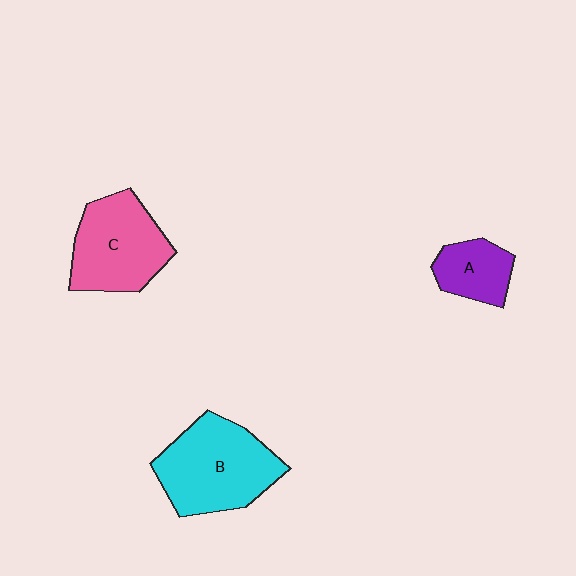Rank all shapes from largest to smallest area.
From largest to smallest: B (cyan), C (pink), A (purple).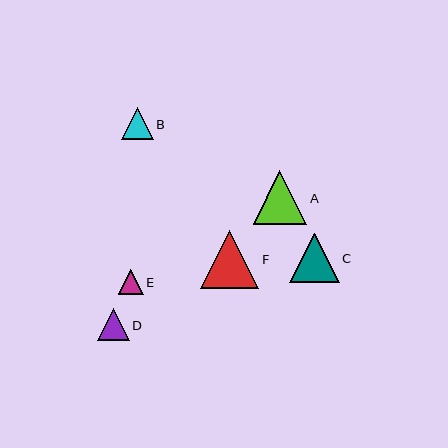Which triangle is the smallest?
Triangle E is the smallest with a size of approximately 25 pixels.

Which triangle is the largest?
Triangle F is the largest with a size of approximately 58 pixels.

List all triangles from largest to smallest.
From largest to smallest: F, A, C, B, D, E.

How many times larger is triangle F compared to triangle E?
Triangle F is approximately 2.3 times the size of triangle E.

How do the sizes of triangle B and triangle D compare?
Triangle B and triangle D are approximately the same size.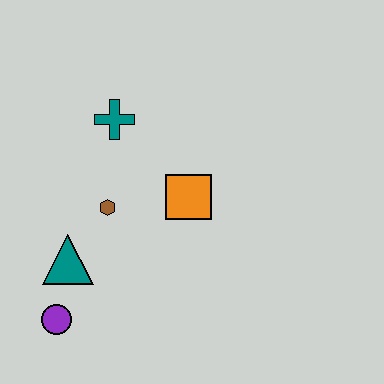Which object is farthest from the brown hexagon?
The purple circle is farthest from the brown hexagon.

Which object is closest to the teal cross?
The brown hexagon is closest to the teal cross.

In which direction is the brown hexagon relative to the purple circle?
The brown hexagon is above the purple circle.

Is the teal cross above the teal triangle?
Yes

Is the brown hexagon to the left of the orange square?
Yes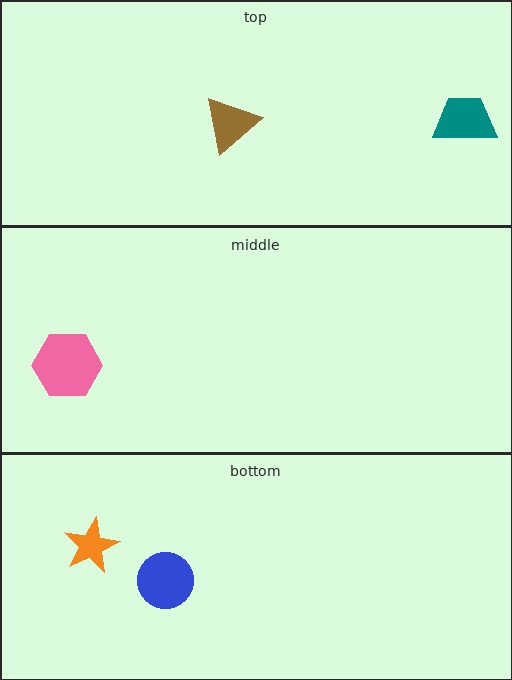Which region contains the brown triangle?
The top region.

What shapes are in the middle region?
The pink hexagon.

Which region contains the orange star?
The bottom region.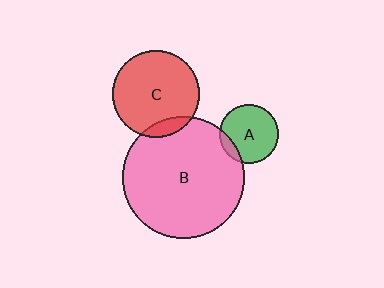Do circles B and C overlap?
Yes.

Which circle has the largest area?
Circle B (pink).